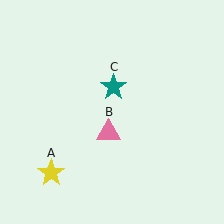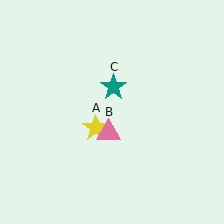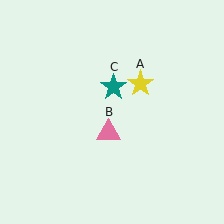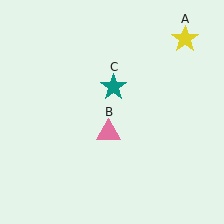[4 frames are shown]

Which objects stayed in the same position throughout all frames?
Pink triangle (object B) and teal star (object C) remained stationary.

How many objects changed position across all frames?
1 object changed position: yellow star (object A).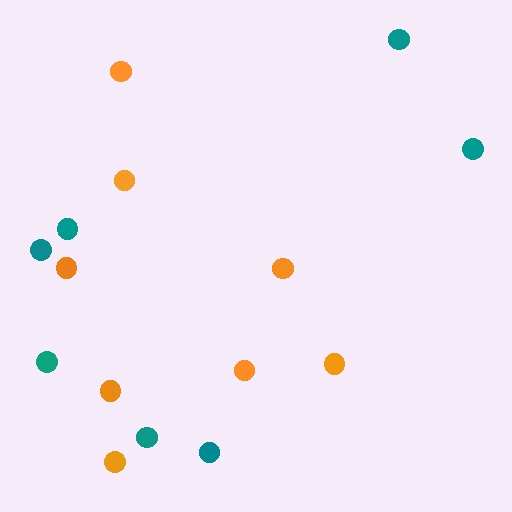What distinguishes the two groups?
There are 2 groups: one group of orange circles (8) and one group of teal circles (7).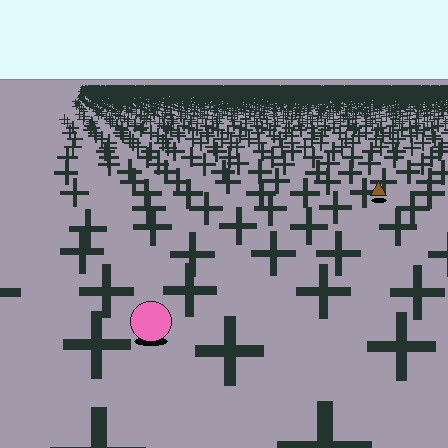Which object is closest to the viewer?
The pink circle is closest. The texture marks near it are larger and more spread out.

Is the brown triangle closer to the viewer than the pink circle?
No. The pink circle is closer — you can tell from the texture gradient: the ground texture is coarser near it.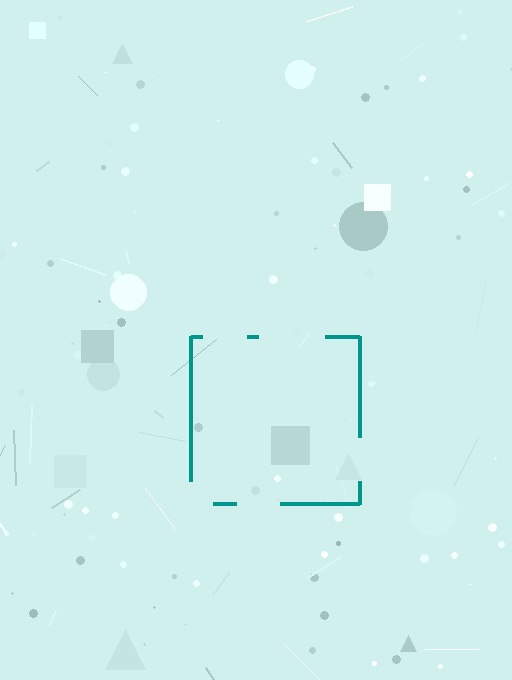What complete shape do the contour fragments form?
The contour fragments form a square.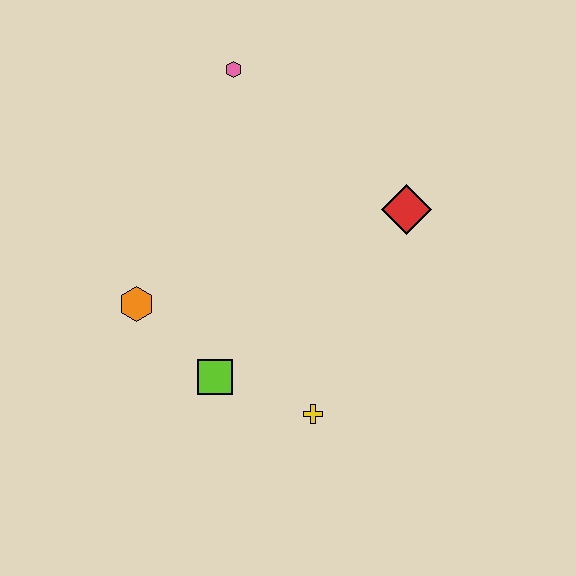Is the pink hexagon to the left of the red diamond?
Yes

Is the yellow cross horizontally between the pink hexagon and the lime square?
No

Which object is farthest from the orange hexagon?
The red diamond is farthest from the orange hexagon.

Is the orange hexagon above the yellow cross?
Yes